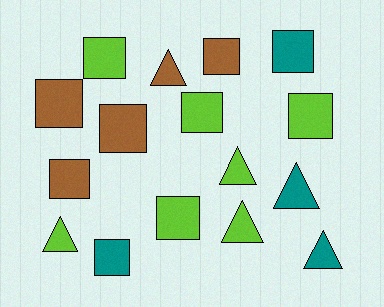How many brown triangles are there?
There is 1 brown triangle.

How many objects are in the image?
There are 16 objects.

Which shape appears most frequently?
Square, with 10 objects.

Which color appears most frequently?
Lime, with 7 objects.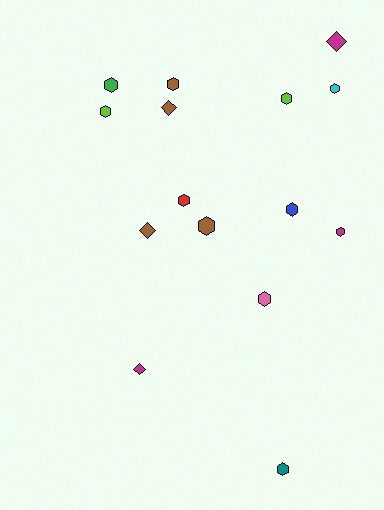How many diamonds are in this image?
There are 4 diamonds.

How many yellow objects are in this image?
There are no yellow objects.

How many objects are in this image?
There are 15 objects.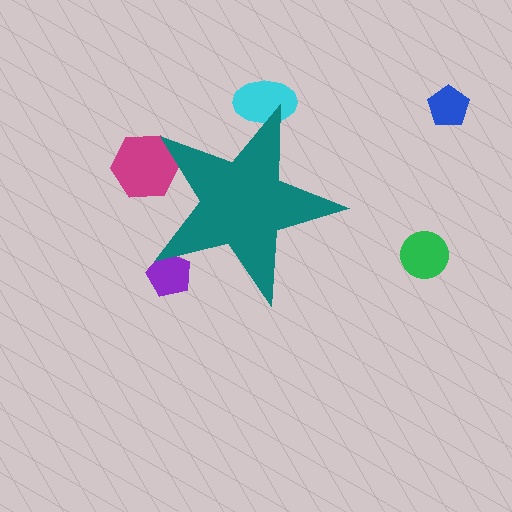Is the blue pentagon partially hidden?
No, the blue pentagon is fully visible.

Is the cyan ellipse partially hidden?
Yes, the cyan ellipse is partially hidden behind the teal star.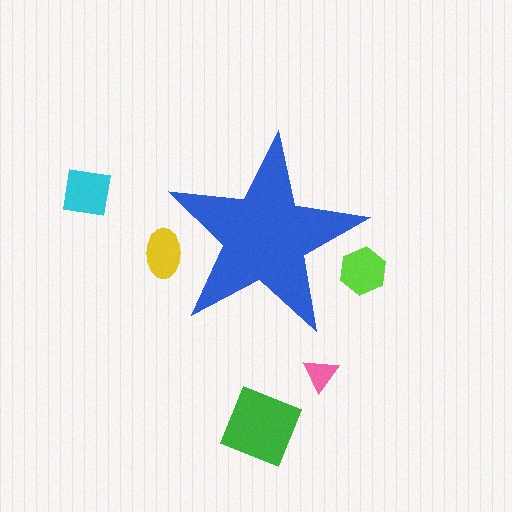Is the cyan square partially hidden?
No, the cyan square is fully visible.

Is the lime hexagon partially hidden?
Yes, the lime hexagon is partially hidden behind the blue star.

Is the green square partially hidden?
No, the green square is fully visible.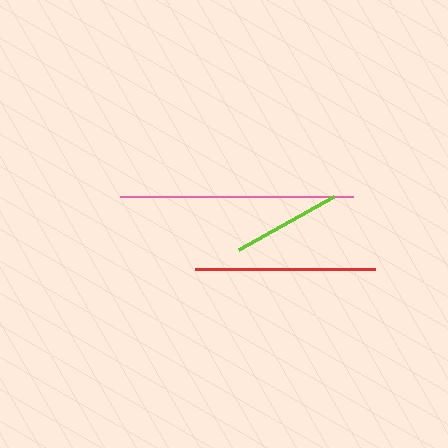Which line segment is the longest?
The pink line is the longest at approximately 233 pixels.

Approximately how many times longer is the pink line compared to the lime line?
The pink line is approximately 2.1 times the length of the lime line.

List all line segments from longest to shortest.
From longest to shortest: pink, red, lime.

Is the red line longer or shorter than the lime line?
The red line is longer than the lime line.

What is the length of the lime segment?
The lime segment is approximately 109 pixels long.